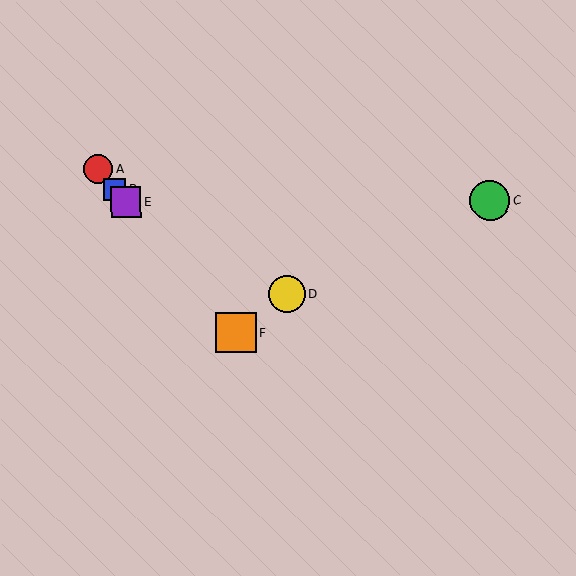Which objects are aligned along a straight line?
Objects A, B, E, F are aligned along a straight line.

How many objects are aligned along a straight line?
4 objects (A, B, E, F) are aligned along a straight line.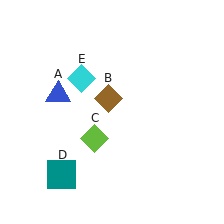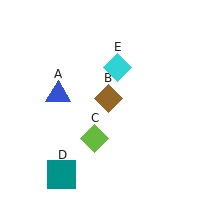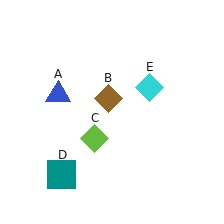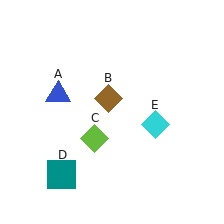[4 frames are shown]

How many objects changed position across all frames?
1 object changed position: cyan diamond (object E).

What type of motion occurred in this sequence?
The cyan diamond (object E) rotated clockwise around the center of the scene.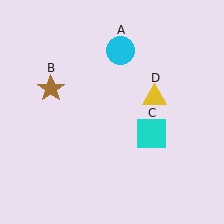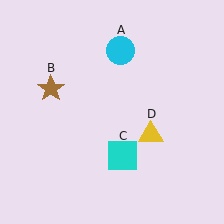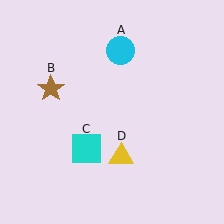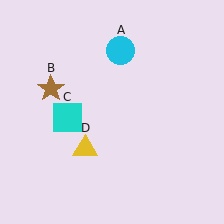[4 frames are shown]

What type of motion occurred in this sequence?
The cyan square (object C), yellow triangle (object D) rotated clockwise around the center of the scene.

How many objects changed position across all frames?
2 objects changed position: cyan square (object C), yellow triangle (object D).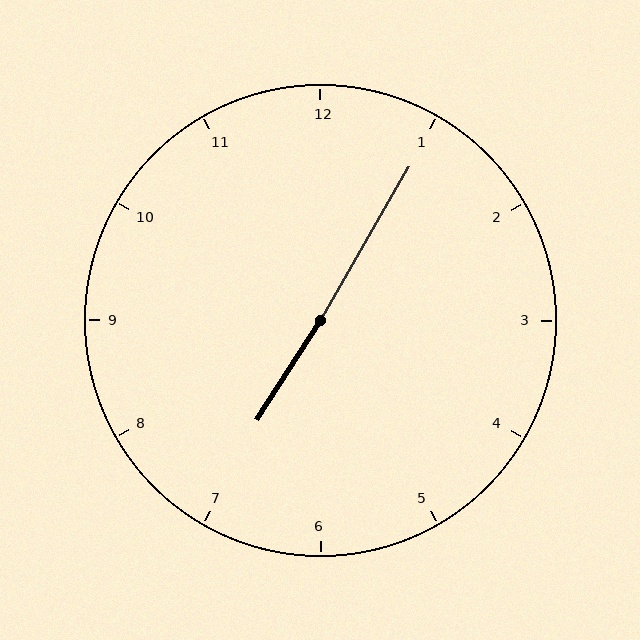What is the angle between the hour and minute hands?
Approximately 178 degrees.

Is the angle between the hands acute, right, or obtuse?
It is obtuse.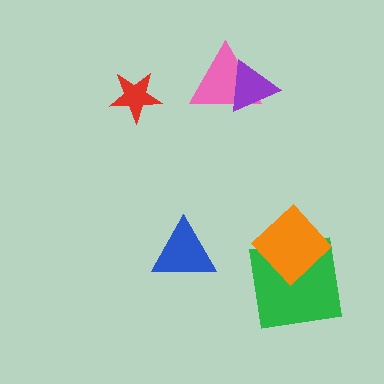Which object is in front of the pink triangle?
The purple triangle is in front of the pink triangle.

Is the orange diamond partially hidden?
No, no other shape covers it.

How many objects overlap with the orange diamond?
1 object overlaps with the orange diamond.